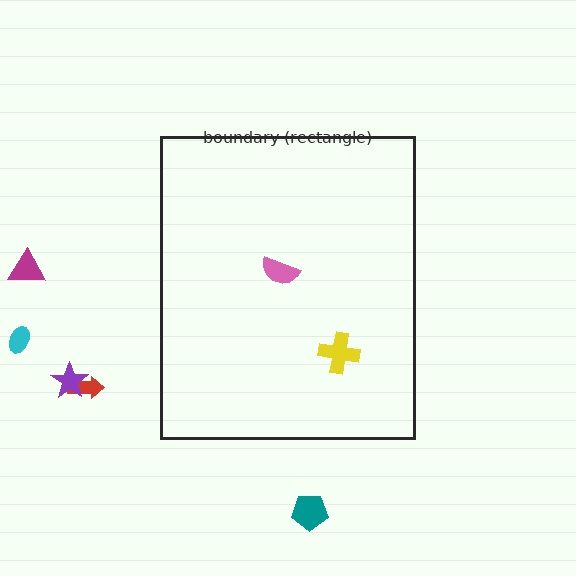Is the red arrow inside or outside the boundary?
Outside.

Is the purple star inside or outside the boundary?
Outside.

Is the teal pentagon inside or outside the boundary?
Outside.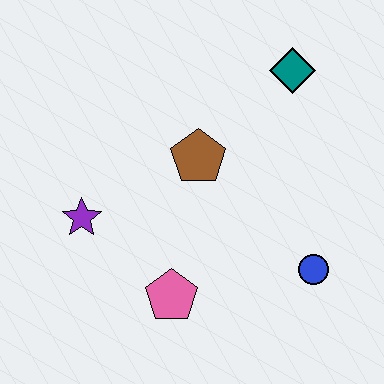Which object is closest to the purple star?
The pink pentagon is closest to the purple star.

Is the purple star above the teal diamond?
No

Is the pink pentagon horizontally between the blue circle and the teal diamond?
No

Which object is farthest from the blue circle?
The purple star is farthest from the blue circle.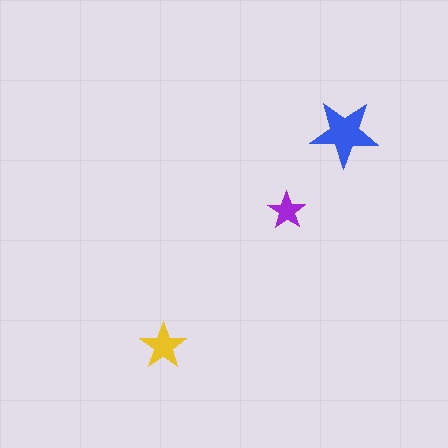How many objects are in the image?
There are 3 objects in the image.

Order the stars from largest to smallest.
the blue one, the yellow one, the purple one.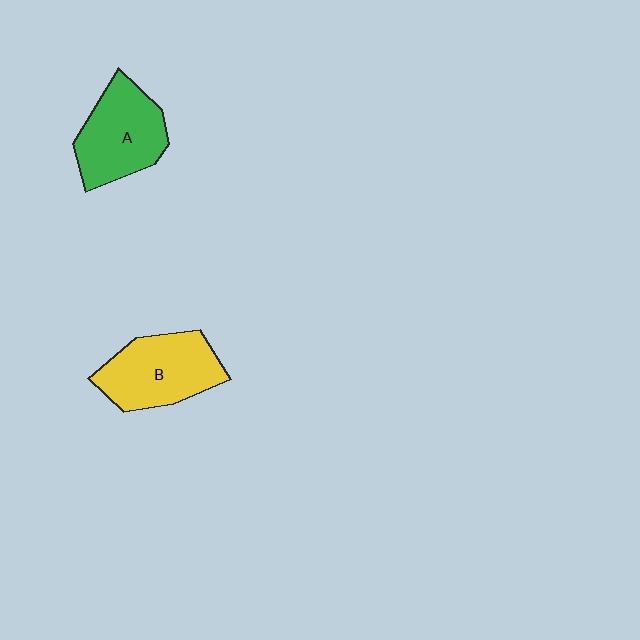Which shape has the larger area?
Shape B (yellow).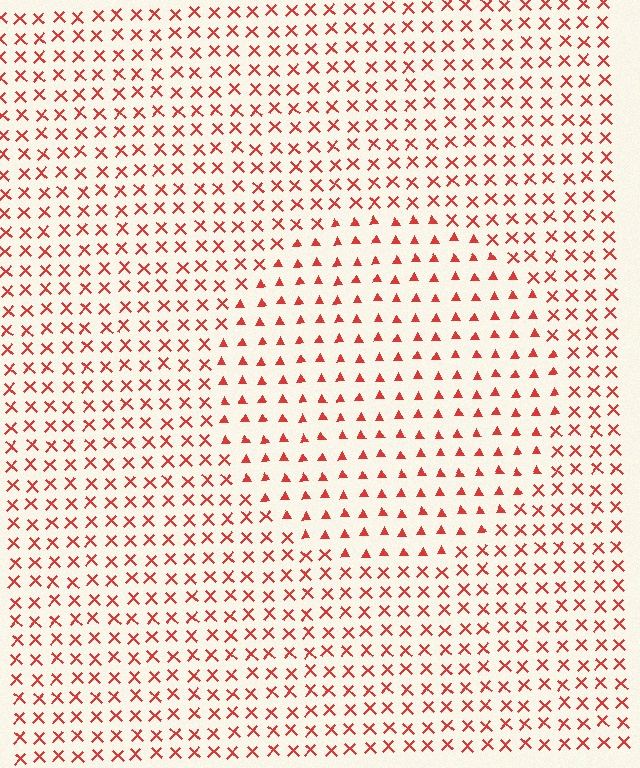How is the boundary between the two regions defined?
The boundary is defined by a change in element shape: triangles inside vs. X marks outside. All elements share the same color and spacing.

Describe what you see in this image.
The image is filled with small red elements arranged in a uniform grid. A circle-shaped region contains triangles, while the surrounding area contains X marks. The boundary is defined purely by the change in element shape.